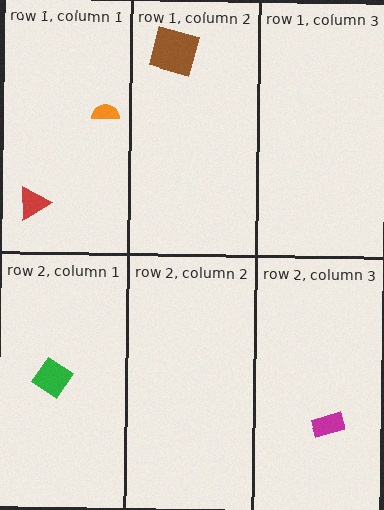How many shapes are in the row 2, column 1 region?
1.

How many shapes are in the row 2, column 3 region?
1.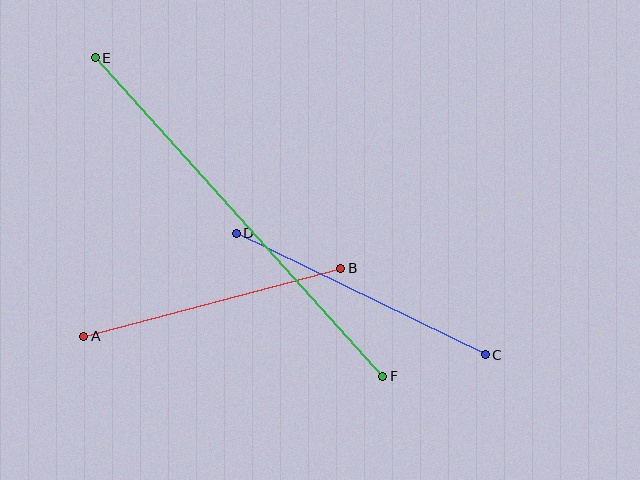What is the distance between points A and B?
The distance is approximately 266 pixels.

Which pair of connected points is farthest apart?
Points E and F are farthest apart.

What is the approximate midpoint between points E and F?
The midpoint is at approximately (239, 217) pixels.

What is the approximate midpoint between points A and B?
The midpoint is at approximately (212, 302) pixels.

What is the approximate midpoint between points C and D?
The midpoint is at approximately (361, 294) pixels.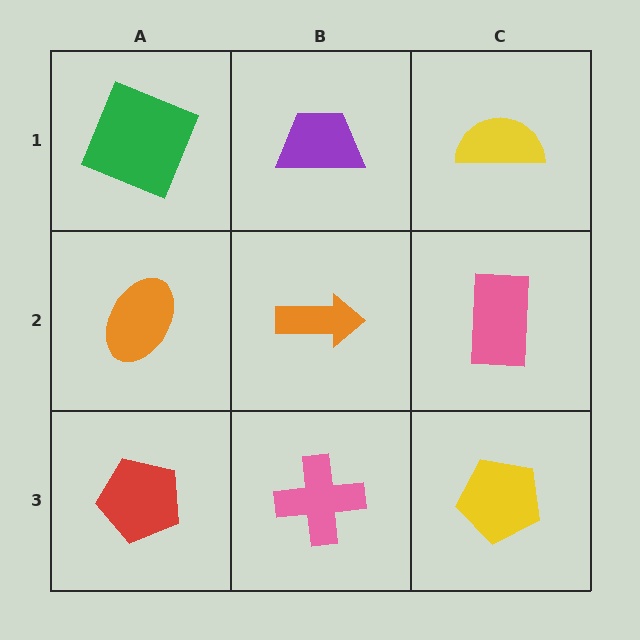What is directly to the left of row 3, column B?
A red pentagon.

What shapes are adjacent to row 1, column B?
An orange arrow (row 2, column B), a green square (row 1, column A), a yellow semicircle (row 1, column C).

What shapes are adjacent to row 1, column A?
An orange ellipse (row 2, column A), a purple trapezoid (row 1, column B).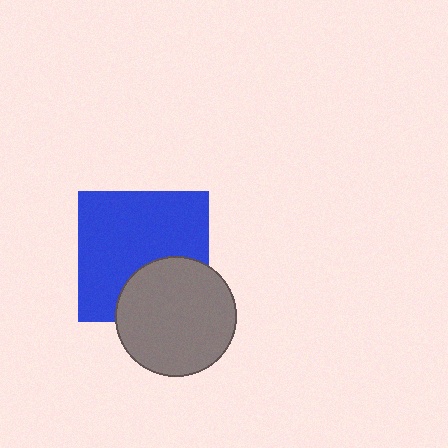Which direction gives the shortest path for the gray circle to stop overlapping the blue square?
Moving down gives the shortest separation.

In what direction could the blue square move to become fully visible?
The blue square could move up. That would shift it out from behind the gray circle entirely.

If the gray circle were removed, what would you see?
You would see the complete blue square.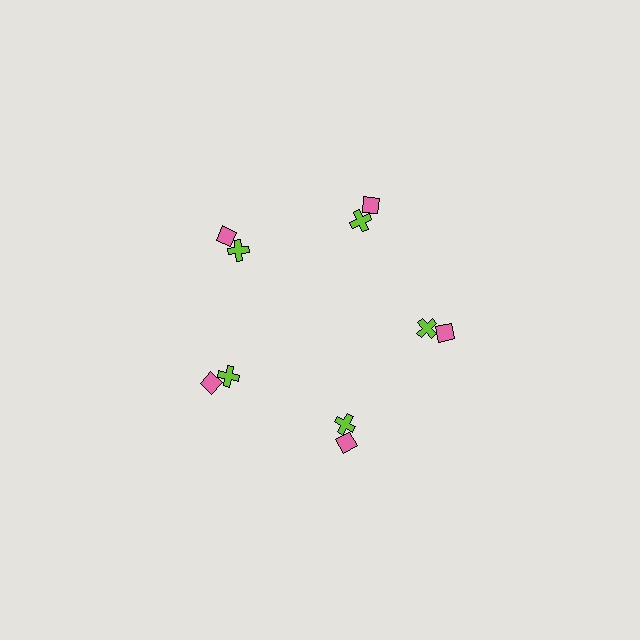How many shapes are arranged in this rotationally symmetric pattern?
There are 10 shapes, arranged in 5 groups of 2.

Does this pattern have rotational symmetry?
Yes, this pattern has 5-fold rotational symmetry. It looks the same after rotating 72 degrees around the center.